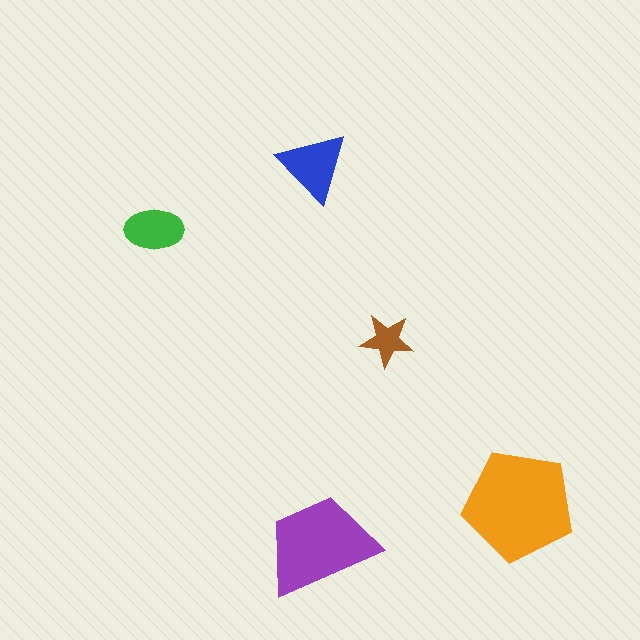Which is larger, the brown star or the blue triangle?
The blue triangle.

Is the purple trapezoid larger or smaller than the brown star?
Larger.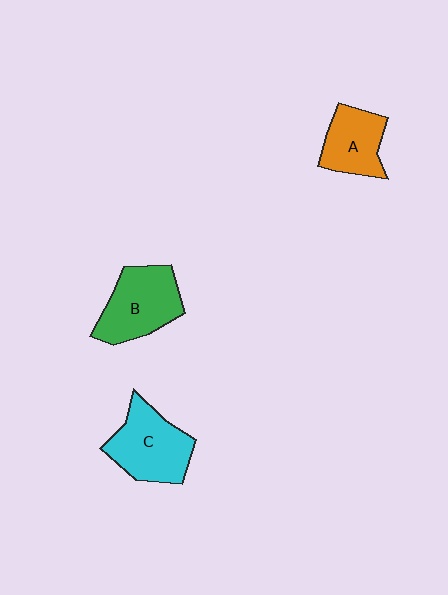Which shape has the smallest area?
Shape A (orange).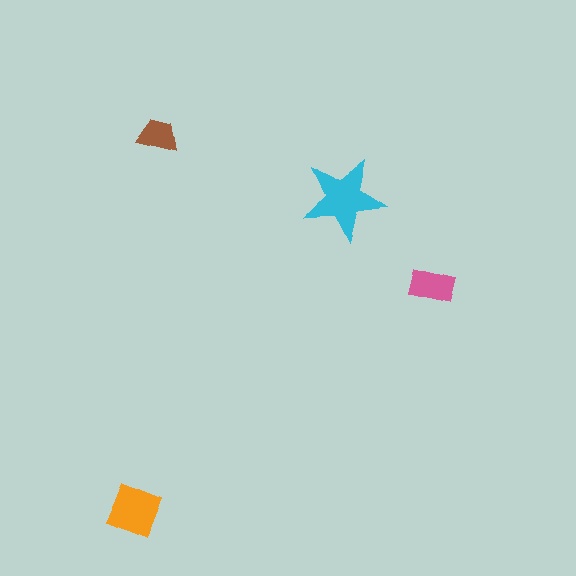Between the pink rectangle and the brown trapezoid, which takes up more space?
The pink rectangle.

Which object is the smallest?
The brown trapezoid.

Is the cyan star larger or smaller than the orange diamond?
Larger.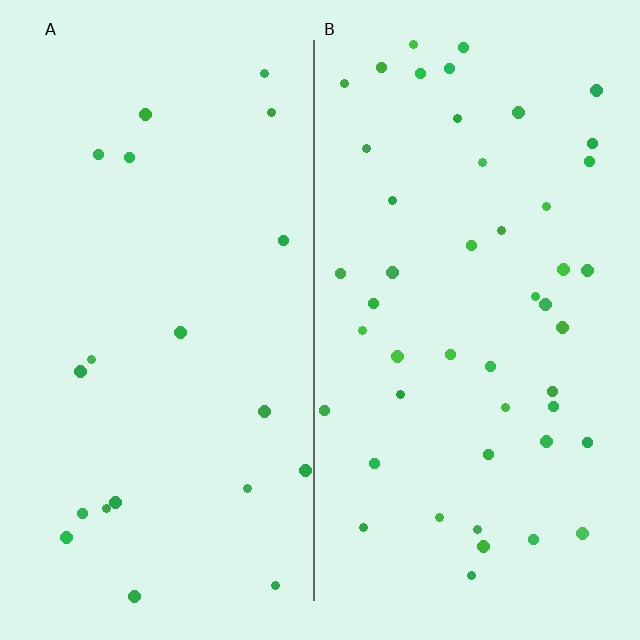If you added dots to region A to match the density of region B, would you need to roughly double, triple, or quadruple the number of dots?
Approximately double.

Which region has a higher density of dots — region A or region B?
B (the right).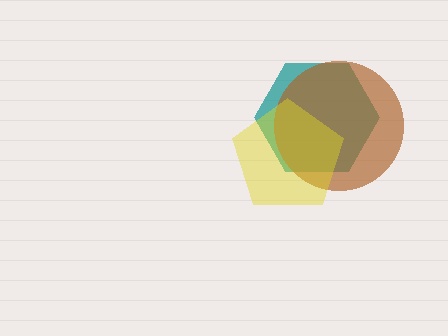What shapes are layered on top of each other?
The layered shapes are: a teal hexagon, a brown circle, a yellow pentagon.